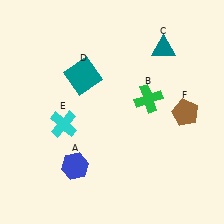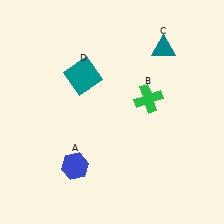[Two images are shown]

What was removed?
The brown pentagon (F), the cyan cross (E) were removed in Image 2.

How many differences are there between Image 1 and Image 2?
There are 2 differences between the two images.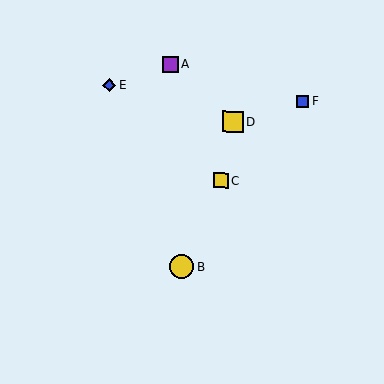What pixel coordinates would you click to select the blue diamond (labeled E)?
Click at (109, 85) to select the blue diamond E.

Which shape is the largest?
The yellow circle (labeled B) is the largest.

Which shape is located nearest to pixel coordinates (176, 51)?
The purple square (labeled A) at (170, 64) is nearest to that location.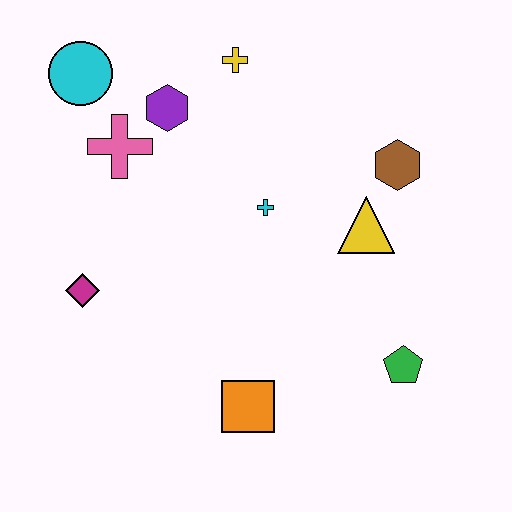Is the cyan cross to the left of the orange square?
No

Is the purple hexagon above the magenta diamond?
Yes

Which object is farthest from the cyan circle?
The green pentagon is farthest from the cyan circle.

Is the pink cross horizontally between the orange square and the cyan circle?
Yes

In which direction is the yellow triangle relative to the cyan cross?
The yellow triangle is to the right of the cyan cross.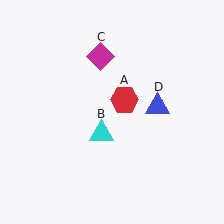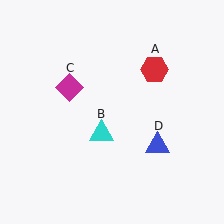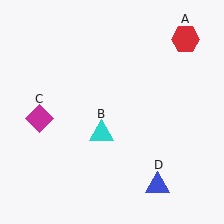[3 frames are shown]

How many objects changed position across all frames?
3 objects changed position: red hexagon (object A), magenta diamond (object C), blue triangle (object D).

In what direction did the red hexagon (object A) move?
The red hexagon (object A) moved up and to the right.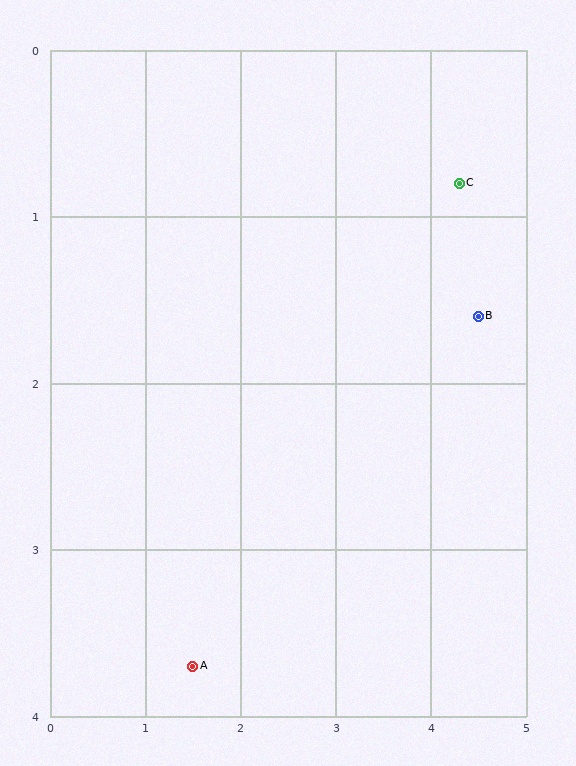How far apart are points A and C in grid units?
Points A and C are about 4.0 grid units apart.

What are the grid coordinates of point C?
Point C is at approximately (4.3, 0.8).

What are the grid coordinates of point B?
Point B is at approximately (4.5, 1.6).